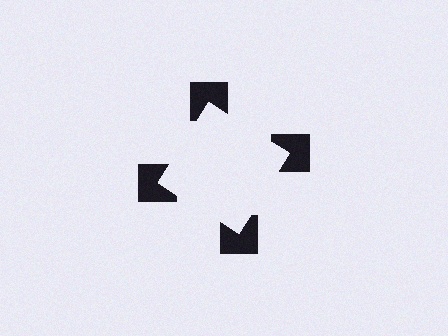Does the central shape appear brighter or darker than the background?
It typically appears slightly brighter than the background, even though no actual brightness change is drawn.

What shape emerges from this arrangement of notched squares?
An illusory square — its edges are inferred from the aligned wedge cuts in the notched squares, not physically drawn.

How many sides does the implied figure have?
4 sides.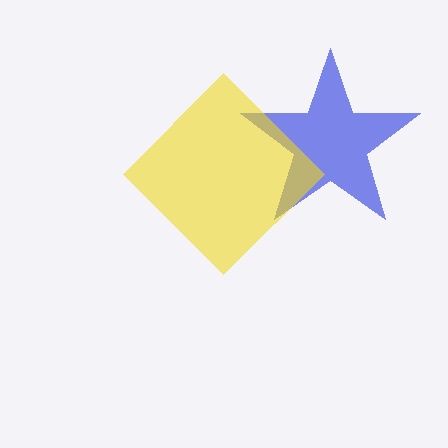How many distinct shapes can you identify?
There are 2 distinct shapes: a blue star, a yellow diamond.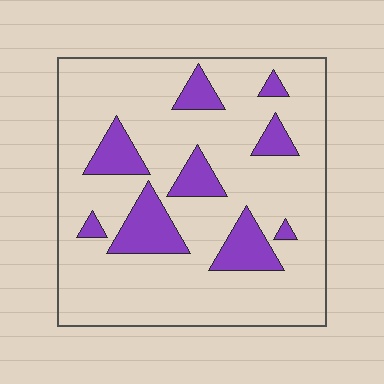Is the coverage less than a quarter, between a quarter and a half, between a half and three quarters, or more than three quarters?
Less than a quarter.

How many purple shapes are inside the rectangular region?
9.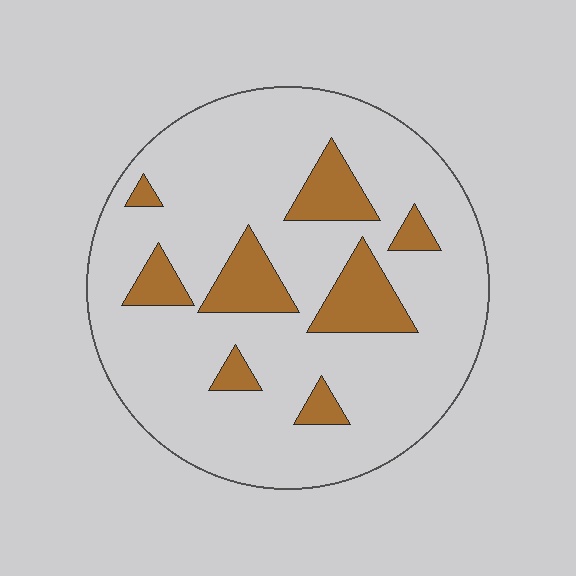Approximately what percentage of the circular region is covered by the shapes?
Approximately 15%.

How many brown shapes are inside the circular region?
8.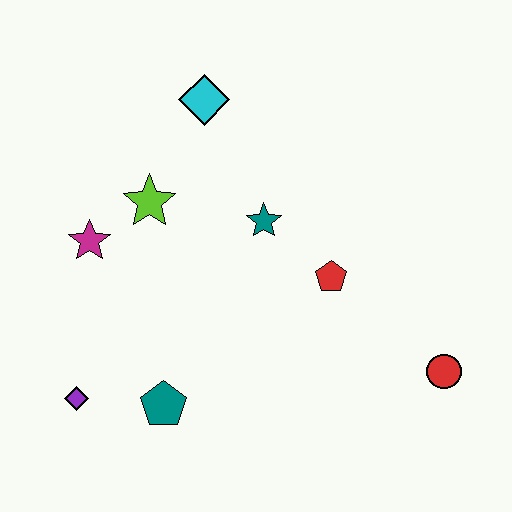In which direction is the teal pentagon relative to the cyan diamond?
The teal pentagon is below the cyan diamond.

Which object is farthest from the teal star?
The purple diamond is farthest from the teal star.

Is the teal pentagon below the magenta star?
Yes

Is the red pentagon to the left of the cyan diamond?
No